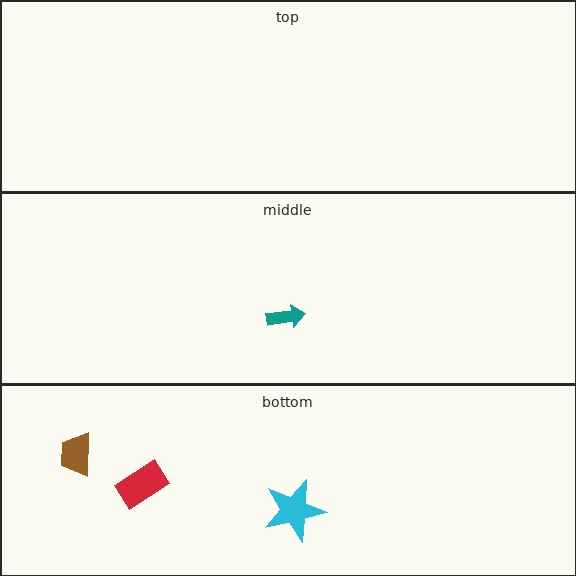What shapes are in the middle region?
The teal arrow.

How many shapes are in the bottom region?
3.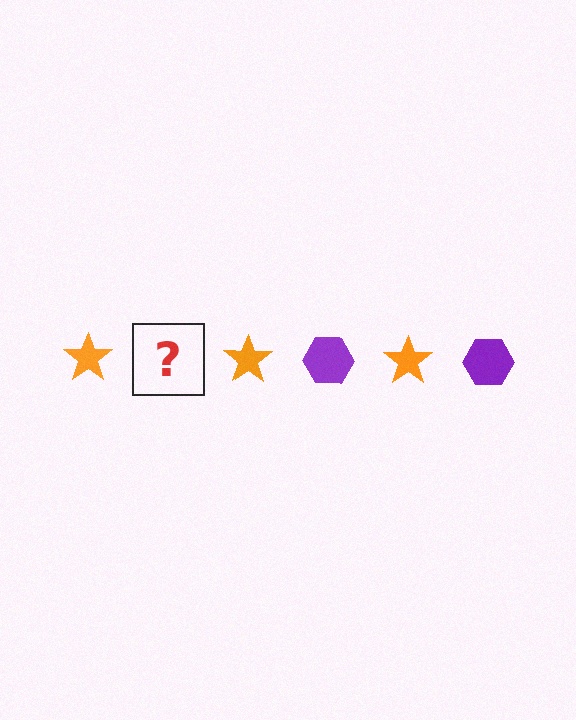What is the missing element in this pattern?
The missing element is a purple hexagon.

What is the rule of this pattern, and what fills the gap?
The rule is that the pattern alternates between orange star and purple hexagon. The gap should be filled with a purple hexagon.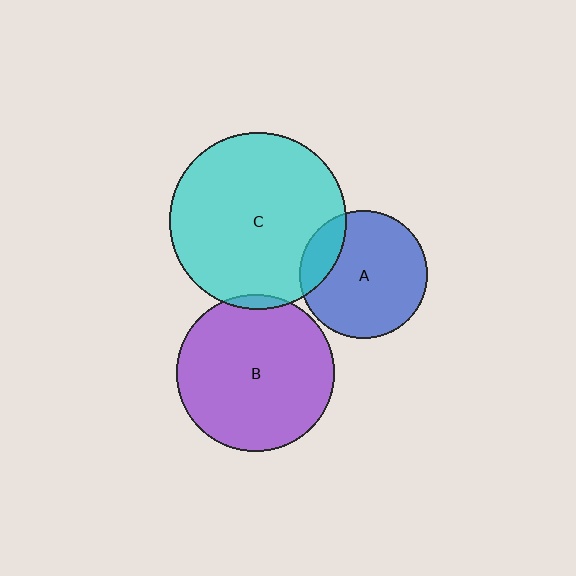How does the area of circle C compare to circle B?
Approximately 1.3 times.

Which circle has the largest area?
Circle C (cyan).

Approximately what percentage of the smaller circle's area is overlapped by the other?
Approximately 15%.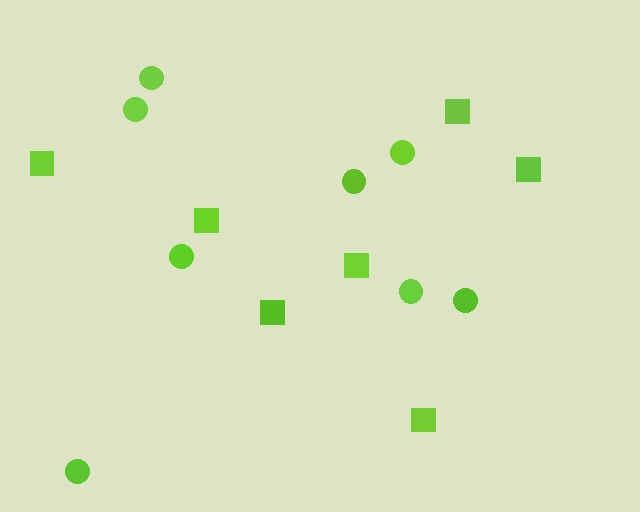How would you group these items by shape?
There are 2 groups: one group of circles (8) and one group of squares (7).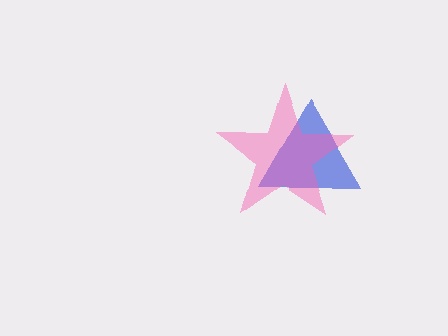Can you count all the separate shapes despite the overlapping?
Yes, there are 2 separate shapes.